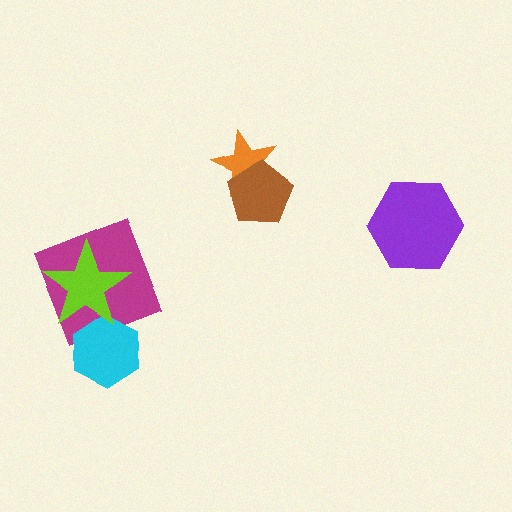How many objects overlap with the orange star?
1 object overlaps with the orange star.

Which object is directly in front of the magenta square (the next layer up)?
The cyan hexagon is directly in front of the magenta square.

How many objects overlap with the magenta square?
2 objects overlap with the magenta square.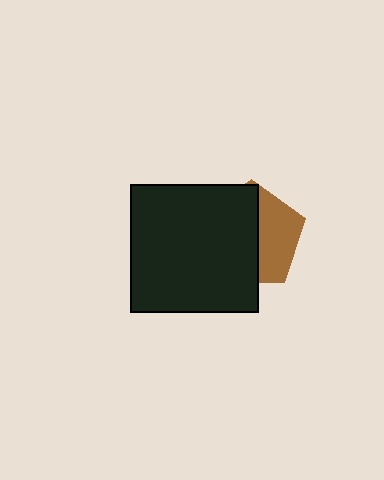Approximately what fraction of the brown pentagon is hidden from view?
Roughly 60% of the brown pentagon is hidden behind the black square.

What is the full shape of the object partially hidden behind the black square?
The partially hidden object is a brown pentagon.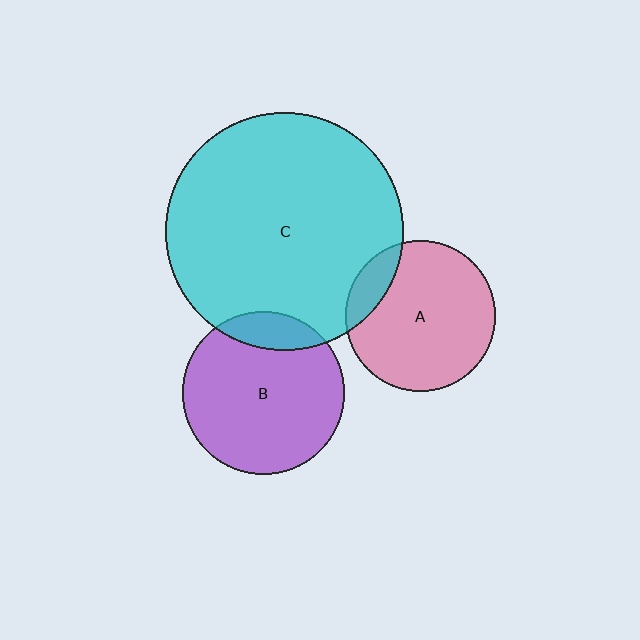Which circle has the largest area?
Circle C (cyan).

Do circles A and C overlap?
Yes.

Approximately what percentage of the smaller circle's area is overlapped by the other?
Approximately 15%.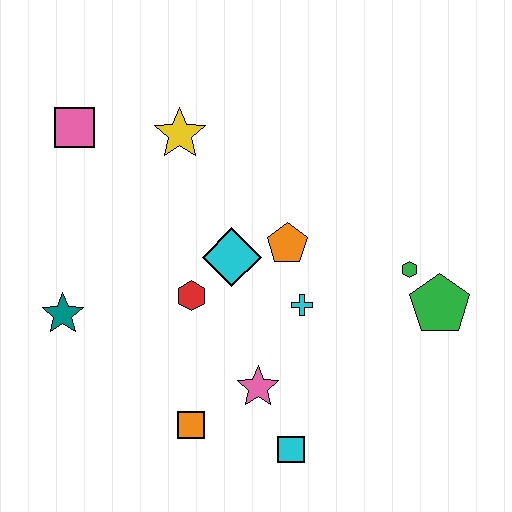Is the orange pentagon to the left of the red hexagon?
No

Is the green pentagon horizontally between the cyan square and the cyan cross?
No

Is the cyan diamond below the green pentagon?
No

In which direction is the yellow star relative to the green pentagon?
The yellow star is to the left of the green pentagon.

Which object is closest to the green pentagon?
The green hexagon is closest to the green pentagon.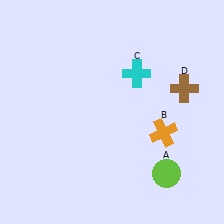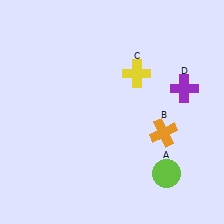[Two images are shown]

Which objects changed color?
C changed from cyan to yellow. D changed from brown to purple.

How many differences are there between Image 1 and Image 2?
There are 2 differences between the two images.